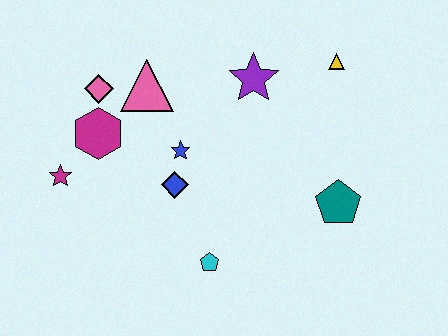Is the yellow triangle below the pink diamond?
No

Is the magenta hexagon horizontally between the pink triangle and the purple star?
No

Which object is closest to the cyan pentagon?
The blue diamond is closest to the cyan pentagon.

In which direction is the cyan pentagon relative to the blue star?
The cyan pentagon is below the blue star.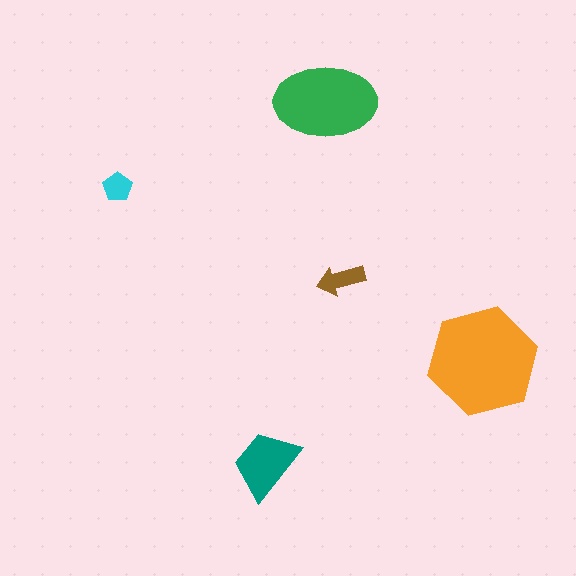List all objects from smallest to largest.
The cyan pentagon, the brown arrow, the teal trapezoid, the green ellipse, the orange hexagon.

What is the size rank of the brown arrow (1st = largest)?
4th.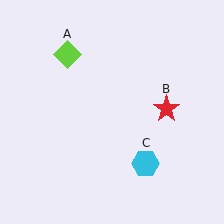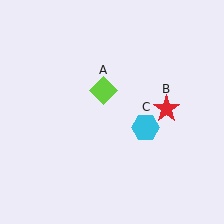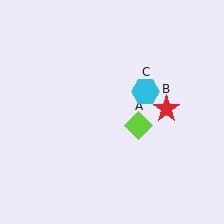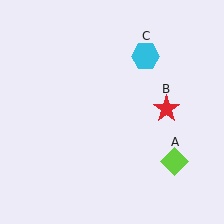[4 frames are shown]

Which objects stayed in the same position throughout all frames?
Red star (object B) remained stationary.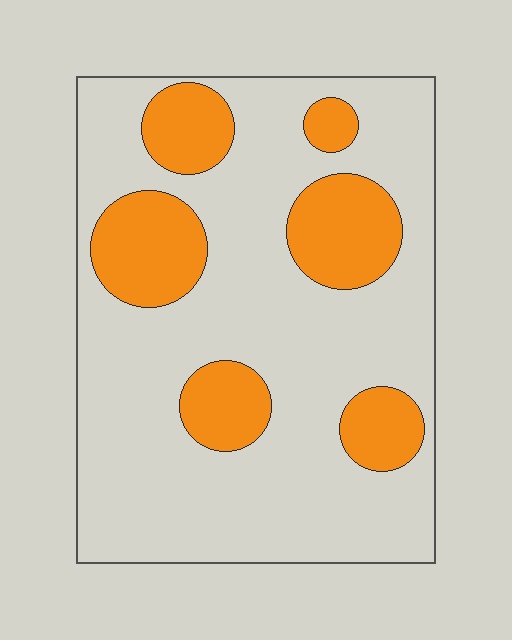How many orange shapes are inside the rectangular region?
6.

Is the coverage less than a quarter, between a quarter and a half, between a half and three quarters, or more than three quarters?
Less than a quarter.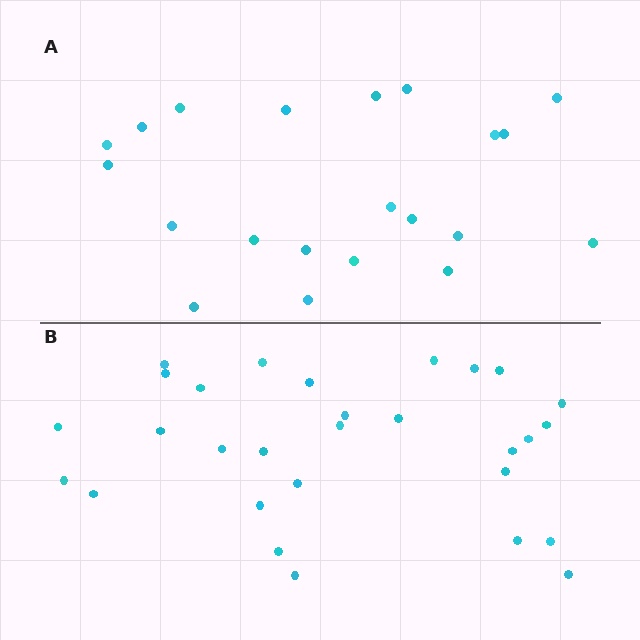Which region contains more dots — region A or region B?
Region B (the bottom region) has more dots.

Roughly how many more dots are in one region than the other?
Region B has roughly 8 or so more dots than region A.